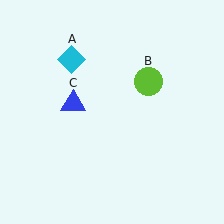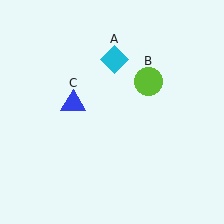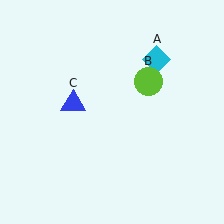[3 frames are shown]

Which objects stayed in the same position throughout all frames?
Lime circle (object B) and blue triangle (object C) remained stationary.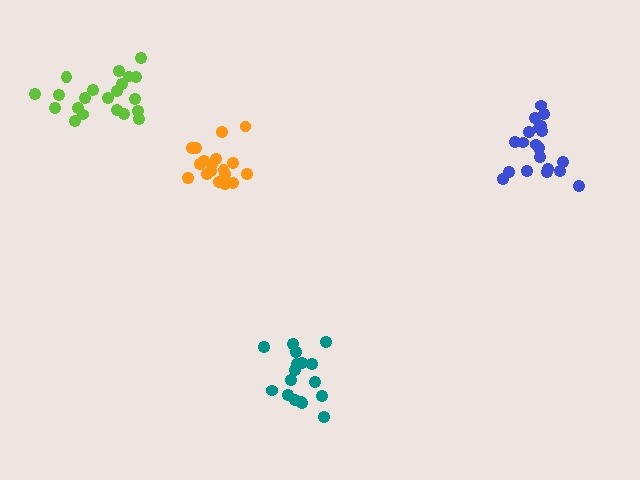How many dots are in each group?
Group 1: 21 dots, Group 2: 20 dots, Group 3: 18 dots, Group 4: 17 dots (76 total).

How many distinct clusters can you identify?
There are 4 distinct clusters.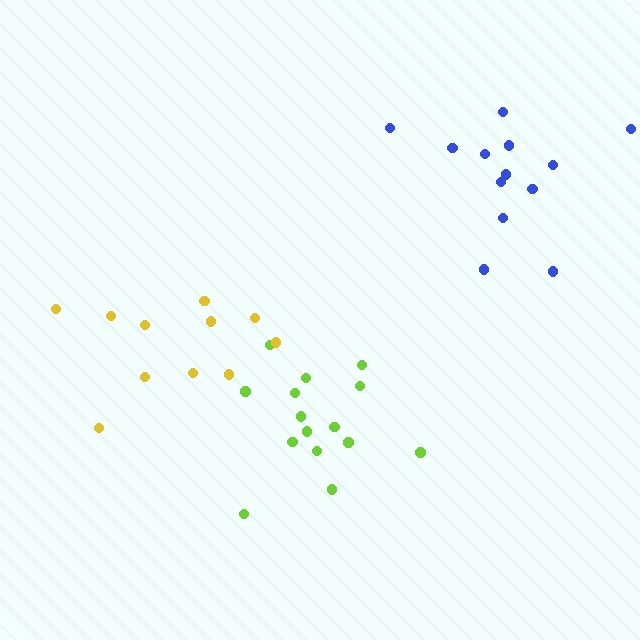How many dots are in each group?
Group 1: 15 dots, Group 2: 11 dots, Group 3: 13 dots (39 total).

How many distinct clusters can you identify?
There are 3 distinct clusters.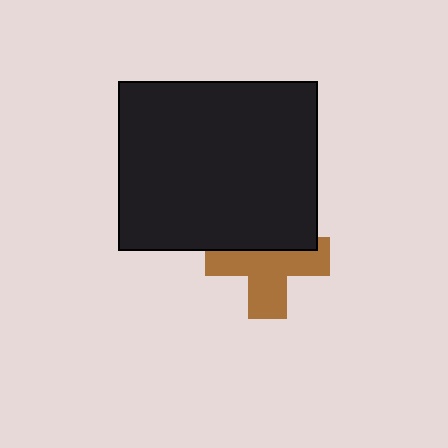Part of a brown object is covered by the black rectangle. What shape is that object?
It is a cross.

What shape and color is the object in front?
The object in front is a black rectangle.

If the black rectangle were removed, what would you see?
You would see the complete brown cross.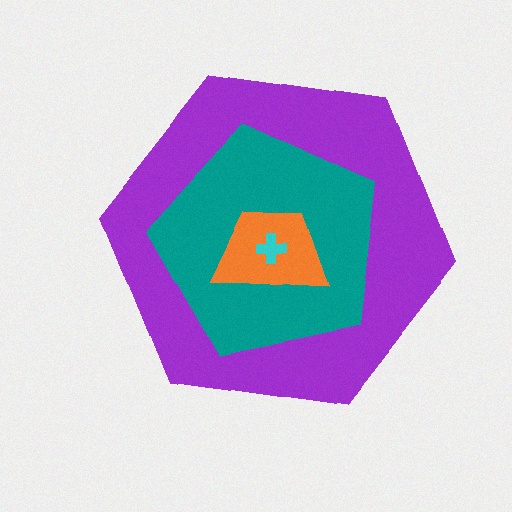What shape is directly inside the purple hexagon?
The teal pentagon.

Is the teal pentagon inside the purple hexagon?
Yes.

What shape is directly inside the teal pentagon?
The orange trapezoid.